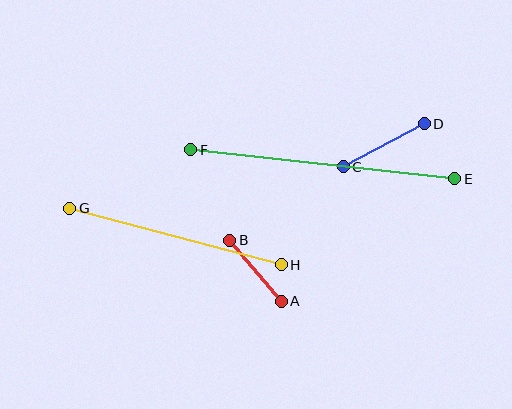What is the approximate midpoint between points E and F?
The midpoint is at approximately (323, 164) pixels.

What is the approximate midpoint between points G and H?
The midpoint is at approximately (176, 236) pixels.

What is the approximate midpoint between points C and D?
The midpoint is at approximately (384, 145) pixels.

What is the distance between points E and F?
The distance is approximately 266 pixels.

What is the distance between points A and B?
The distance is approximately 80 pixels.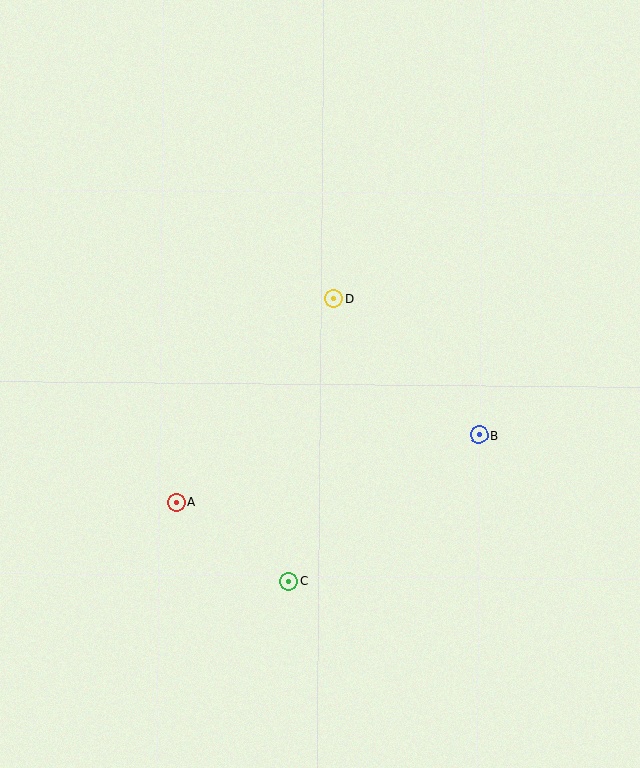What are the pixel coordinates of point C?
Point C is at (289, 581).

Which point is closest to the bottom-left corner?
Point A is closest to the bottom-left corner.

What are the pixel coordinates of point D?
Point D is at (334, 299).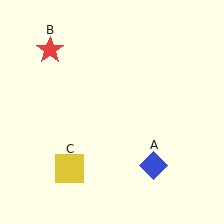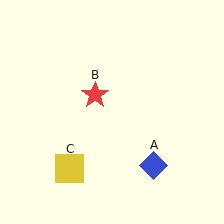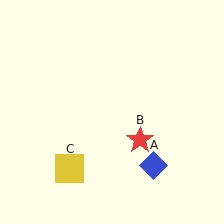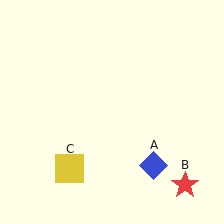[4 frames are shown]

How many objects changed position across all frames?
1 object changed position: red star (object B).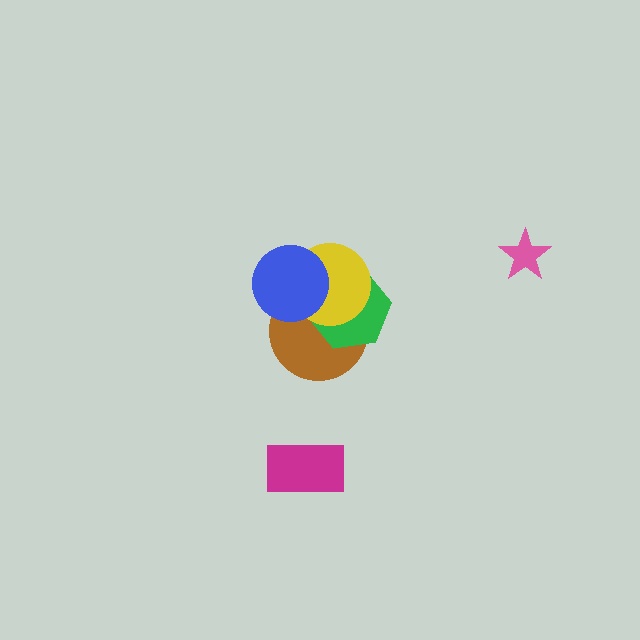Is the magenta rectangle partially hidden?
No, no other shape covers it.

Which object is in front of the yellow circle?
The blue circle is in front of the yellow circle.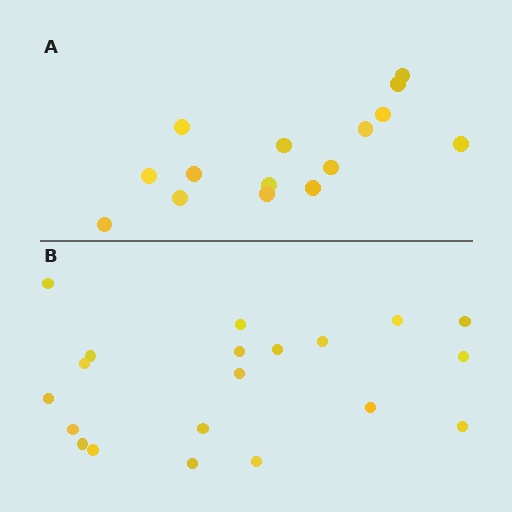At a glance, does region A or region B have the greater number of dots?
Region B (the bottom region) has more dots.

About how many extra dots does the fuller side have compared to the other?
Region B has about 5 more dots than region A.